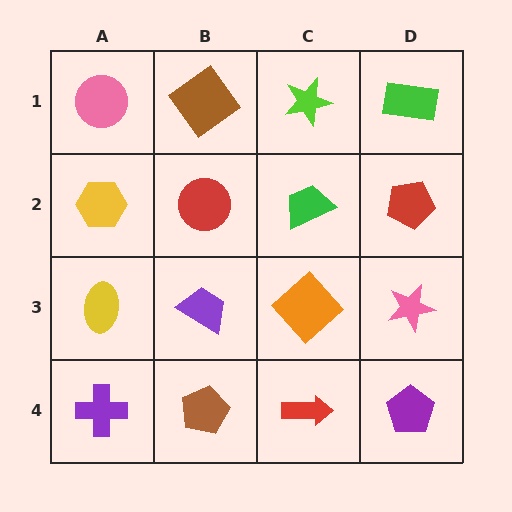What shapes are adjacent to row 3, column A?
A yellow hexagon (row 2, column A), a purple cross (row 4, column A), a purple trapezoid (row 3, column B).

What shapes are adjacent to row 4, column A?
A yellow ellipse (row 3, column A), a brown pentagon (row 4, column B).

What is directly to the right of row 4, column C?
A purple pentagon.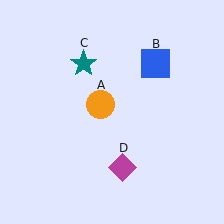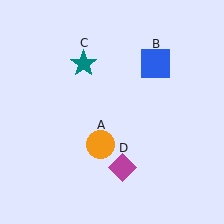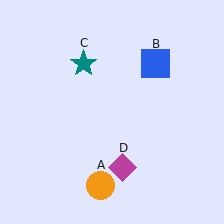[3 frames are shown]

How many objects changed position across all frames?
1 object changed position: orange circle (object A).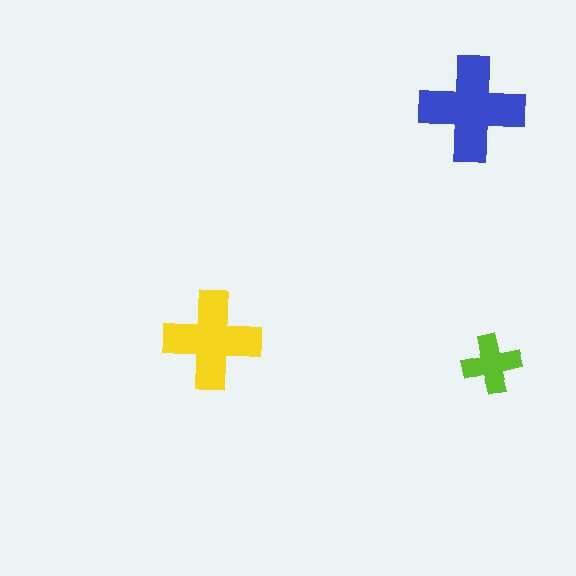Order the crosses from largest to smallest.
the blue one, the yellow one, the lime one.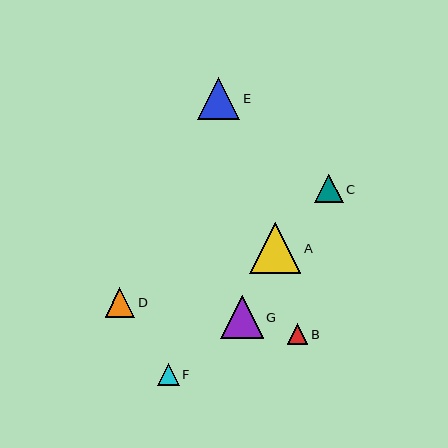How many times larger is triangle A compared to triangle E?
Triangle A is approximately 1.2 times the size of triangle E.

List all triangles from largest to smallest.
From largest to smallest: A, G, E, D, C, F, B.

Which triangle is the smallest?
Triangle B is the smallest with a size of approximately 20 pixels.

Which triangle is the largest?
Triangle A is the largest with a size of approximately 51 pixels.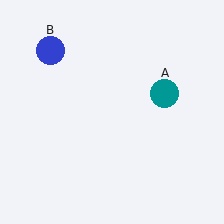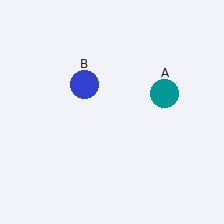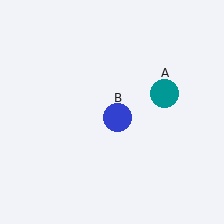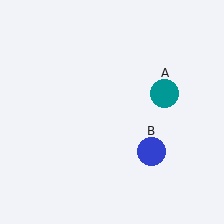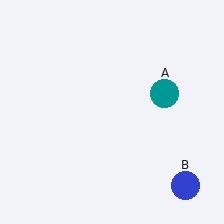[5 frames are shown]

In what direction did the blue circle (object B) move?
The blue circle (object B) moved down and to the right.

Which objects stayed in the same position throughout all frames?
Teal circle (object A) remained stationary.